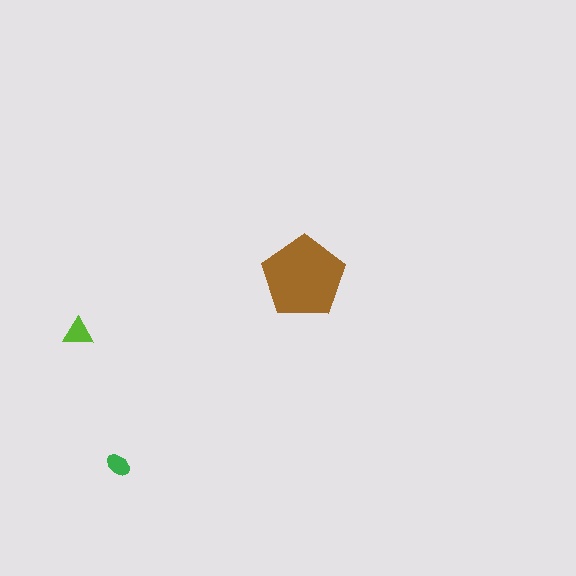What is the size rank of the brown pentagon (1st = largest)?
1st.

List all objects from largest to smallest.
The brown pentagon, the lime triangle, the green ellipse.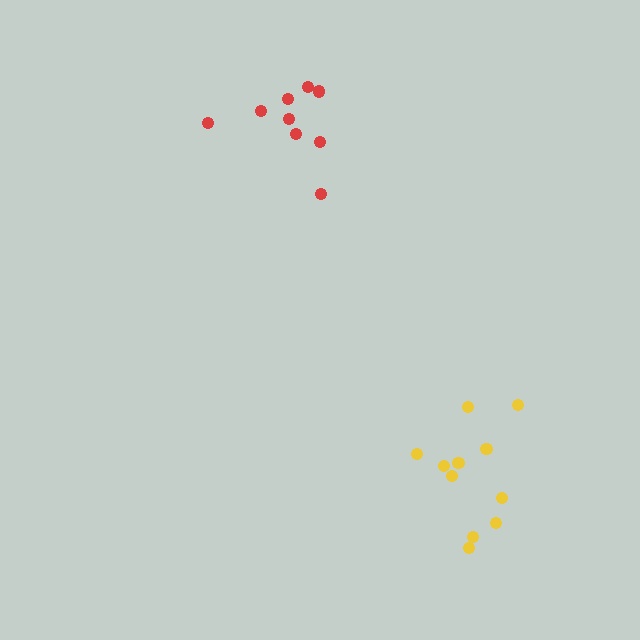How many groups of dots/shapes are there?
There are 2 groups.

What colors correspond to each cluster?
The clusters are colored: yellow, red.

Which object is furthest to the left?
The red cluster is leftmost.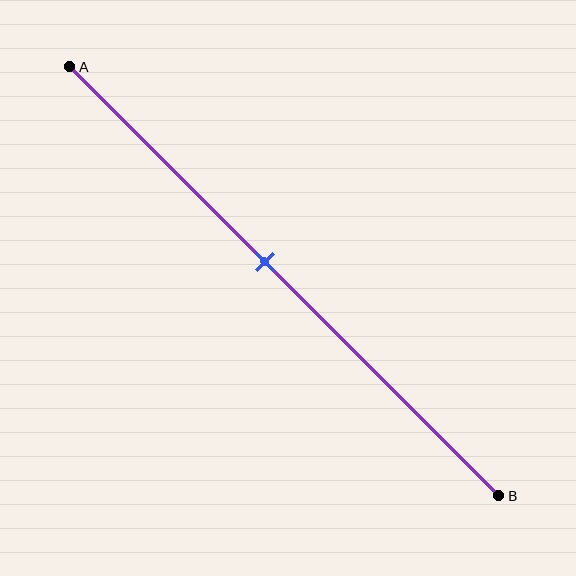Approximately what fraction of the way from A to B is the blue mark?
The blue mark is approximately 45% of the way from A to B.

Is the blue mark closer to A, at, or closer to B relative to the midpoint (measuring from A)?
The blue mark is closer to point A than the midpoint of segment AB.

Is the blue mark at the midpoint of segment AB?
No, the mark is at about 45% from A, not at the 50% midpoint.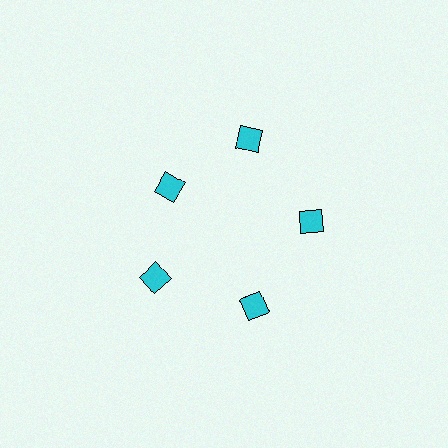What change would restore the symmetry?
The symmetry would be restored by moving it outward, back onto the ring so that all 5 diamonds sit at equal angles and equal distance from the center.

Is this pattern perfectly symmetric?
No. The 5 cyan diamonds are arranged in a ring, but one element near the 10 o'clock position is pulled inward toward the center, breaking the 5-fold rotational symmetry.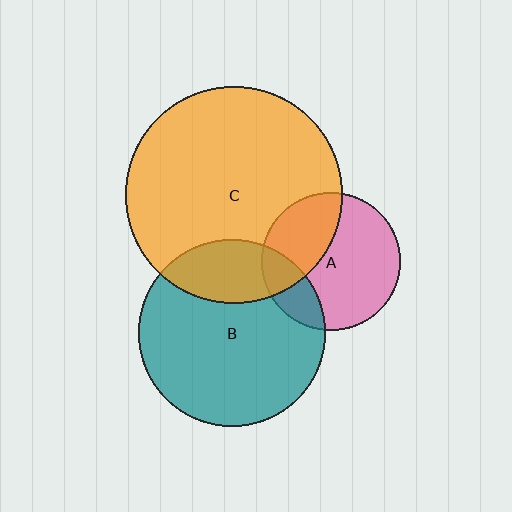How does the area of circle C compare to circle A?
Approximately 2.5 times.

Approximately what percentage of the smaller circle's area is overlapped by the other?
Approximately 20%.